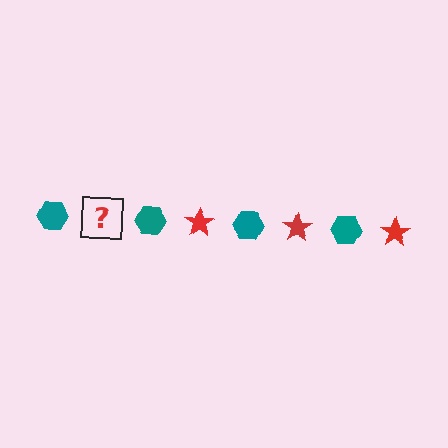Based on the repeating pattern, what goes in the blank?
The blank should be a red star.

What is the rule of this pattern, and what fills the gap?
The rule is that the pattern alternates between teal hexagon and red star. The gap should be filled with a red star.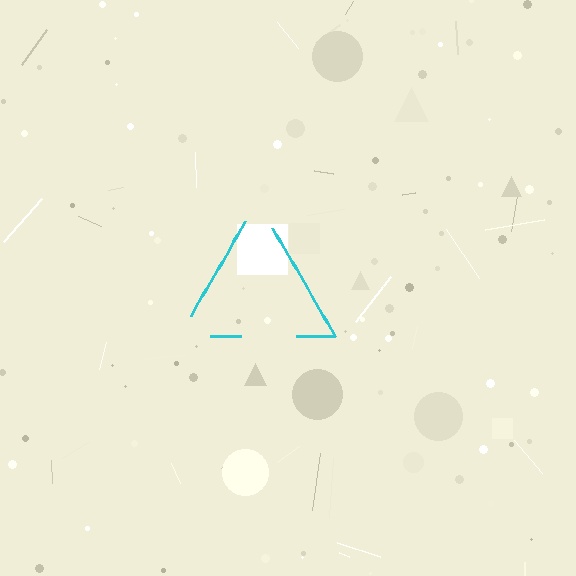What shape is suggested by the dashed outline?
The dashed outline suggests a triangle.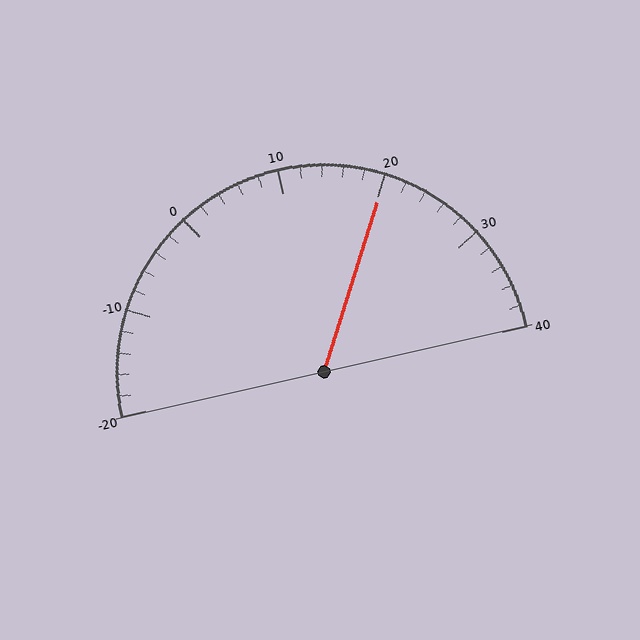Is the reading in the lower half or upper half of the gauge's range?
The reading is in the upper half of the range (-20 to 40).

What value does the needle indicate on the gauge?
The needle indicates approximately 20.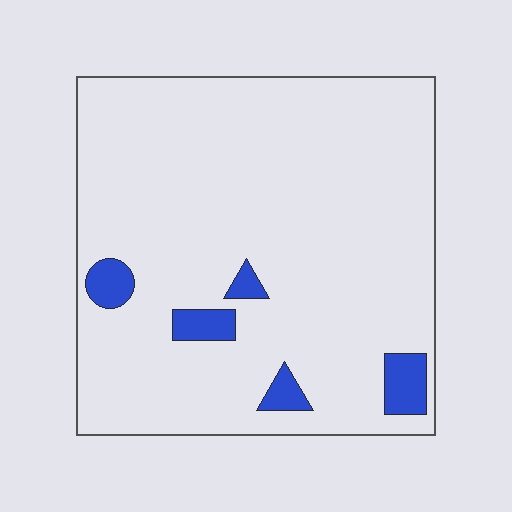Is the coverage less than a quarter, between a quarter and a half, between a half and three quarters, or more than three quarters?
Less than a quarter.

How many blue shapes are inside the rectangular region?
5.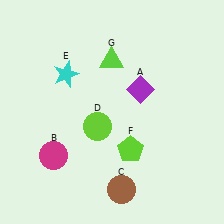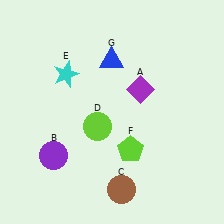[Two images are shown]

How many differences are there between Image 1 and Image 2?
There are 2 differences between the two images.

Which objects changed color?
B changed from magenta to purple. G changed from lime to blue.